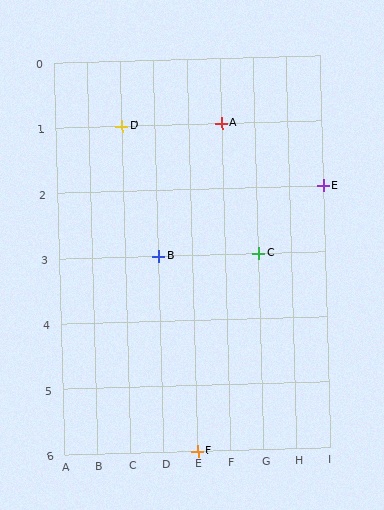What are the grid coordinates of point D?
Point D is at grid coordinates (C, 1).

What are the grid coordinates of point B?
Point B is at grid coordinates (D, 3).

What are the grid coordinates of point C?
Point C is at grid coordinates (G, 3).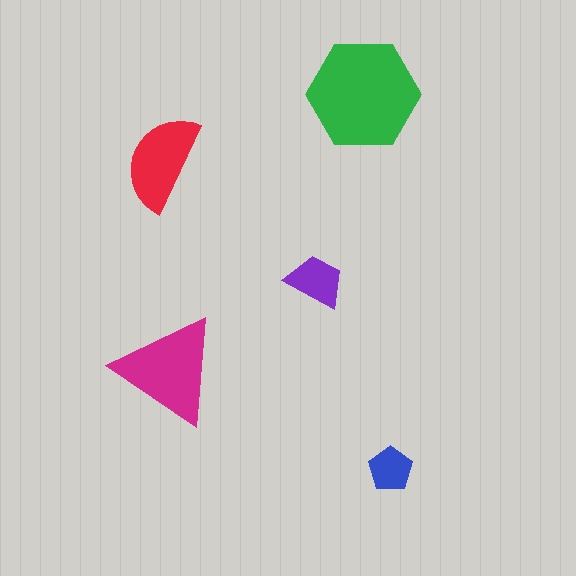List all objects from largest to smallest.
The green hexagon, the magenta triangle, the red semicircle, the purple trapezoid, the blue pentagon.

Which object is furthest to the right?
The blue pentagon is rightmost.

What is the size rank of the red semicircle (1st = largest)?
3rd.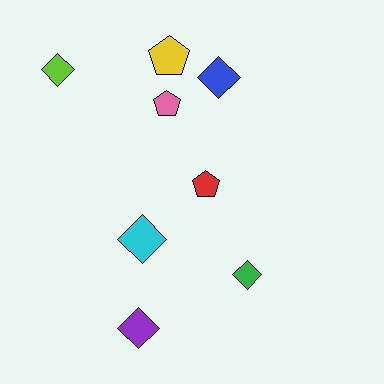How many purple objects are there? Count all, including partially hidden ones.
There is 1 purple object.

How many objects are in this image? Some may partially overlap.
There are 8 objects.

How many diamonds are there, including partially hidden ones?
There are 5 diamonds.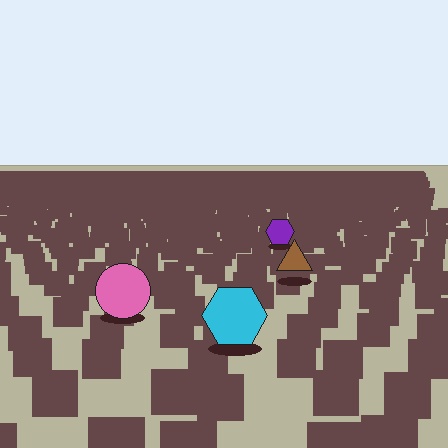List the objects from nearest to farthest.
From nearest to farthest: the cyan hexagon, the pink circle, the brown triangle, the purple hexagon.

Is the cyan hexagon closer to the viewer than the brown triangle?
Yes. The cyan hexagon is closer — you can tell from the texture gradient: the ground texture is coarser near it.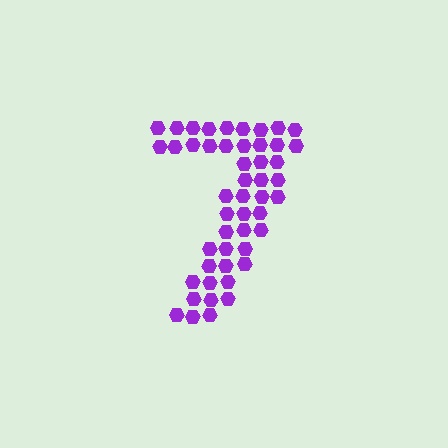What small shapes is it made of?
It is made of small hexagons.